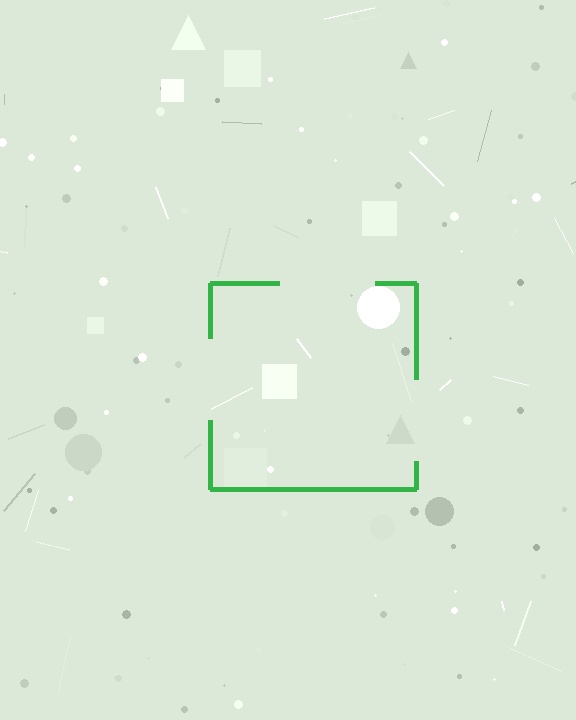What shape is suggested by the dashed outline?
The dashed outline suggests a square.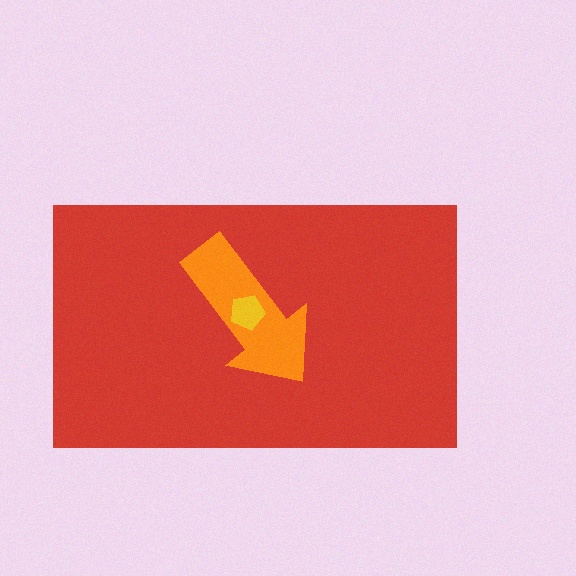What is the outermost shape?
The red rectangle.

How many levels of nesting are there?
3.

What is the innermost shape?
The yellow pentagon.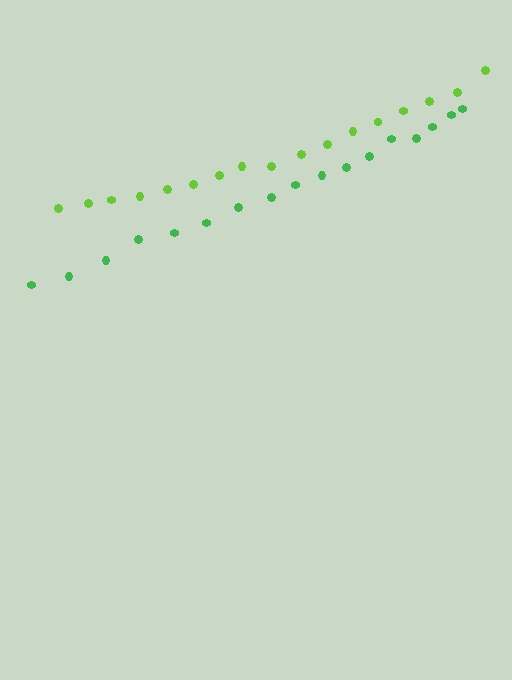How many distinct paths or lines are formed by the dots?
There are 2 distinct paths.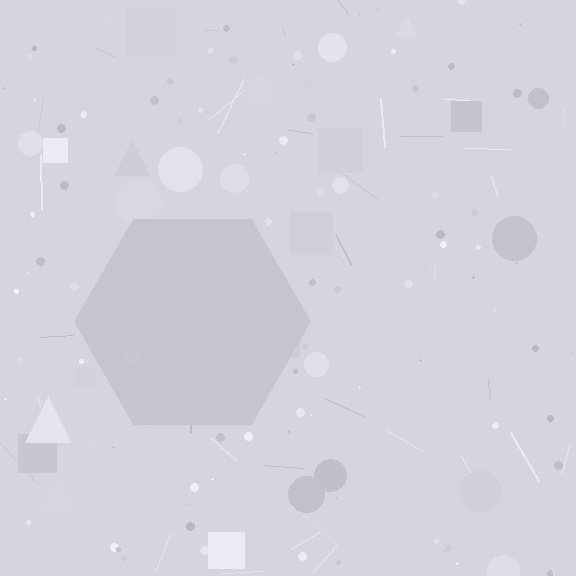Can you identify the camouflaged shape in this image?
The camouflaged shape is a hexagon.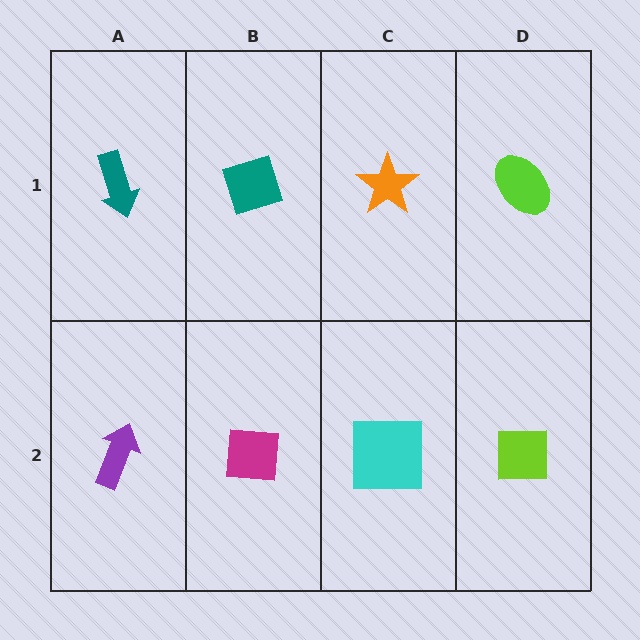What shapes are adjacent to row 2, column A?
A teal arrow (row 1, column A), a magenta square (row 2, column B).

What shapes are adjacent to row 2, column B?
A teal diamond (row 1, column B), a purple arrow (row 2, column A), a cyan square (row 2, column C).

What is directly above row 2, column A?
A teal arrow.